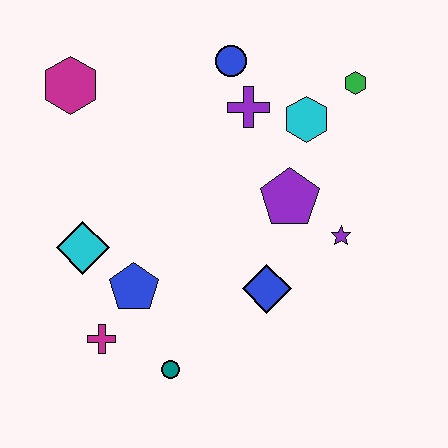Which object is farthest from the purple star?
The magenta hexagon is farthest from the purple star.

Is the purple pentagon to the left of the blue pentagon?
No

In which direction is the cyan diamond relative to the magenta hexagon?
The cyan diamond is below the magenta hexagon.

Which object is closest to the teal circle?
The magenta cross is closest to the teal circle.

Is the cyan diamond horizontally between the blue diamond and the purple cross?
No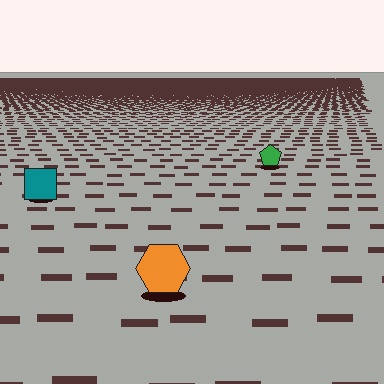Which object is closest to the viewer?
The orange hexagon is closest. The texture marks near it are larger and more spread out.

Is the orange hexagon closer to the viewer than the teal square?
Yes. The orange hexagon is closer — you can tell from the texture gradient: the ground texture is coarser near it.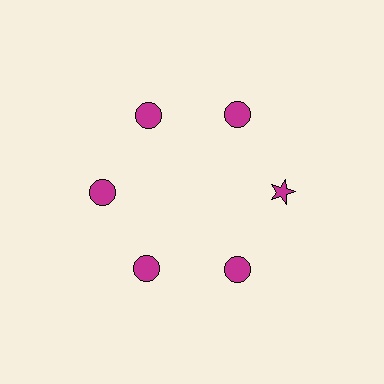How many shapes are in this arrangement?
There are 6 shapes arranged in a ring pattern.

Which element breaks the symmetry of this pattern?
The magenta star at roughly the 3 o'clock position breaks the symmetry. All other shapes are magenta circles.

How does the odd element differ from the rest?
It has a different shape: star instead of circle.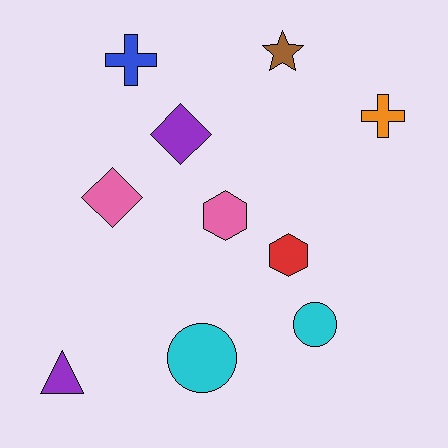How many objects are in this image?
There are 10 objects.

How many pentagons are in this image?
There are no pentagons.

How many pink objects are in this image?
There are 2 pink objects.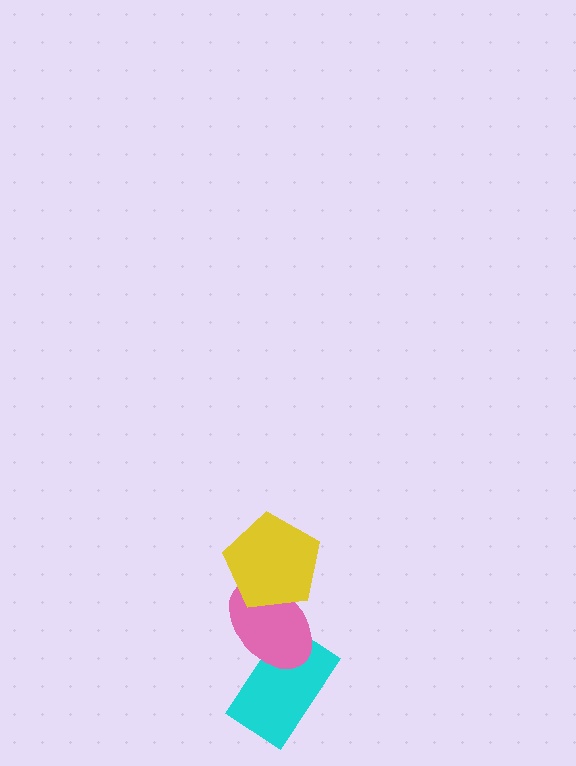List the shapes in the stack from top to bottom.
From top to bottom: the yellow pentagon, the pink ellipse, the cyan rectangle.